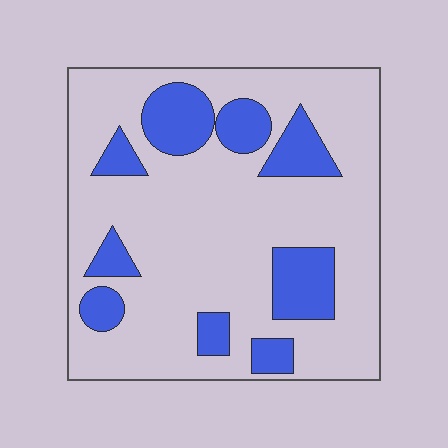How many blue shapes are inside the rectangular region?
9.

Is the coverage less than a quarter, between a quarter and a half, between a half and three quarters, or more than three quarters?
Less than a quarter.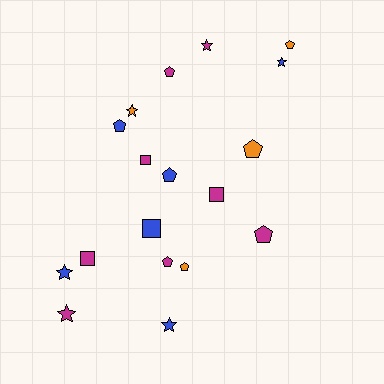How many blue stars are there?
There are 3 blue stars.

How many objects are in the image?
There are 18 objects.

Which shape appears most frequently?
Pentagon, with 8 objects.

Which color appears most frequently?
Magenta, with 8 objects.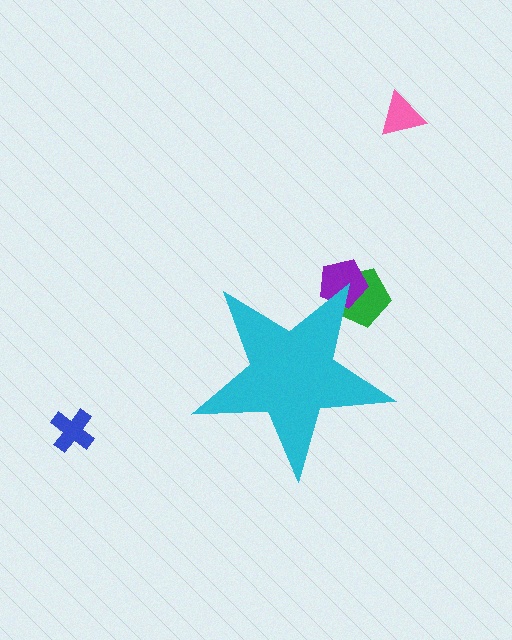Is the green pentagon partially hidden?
Yes, the green pentagon is partially hidden behind the cyan star.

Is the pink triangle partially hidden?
No, the pink triangle is fully visible.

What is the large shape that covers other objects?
A cyan star.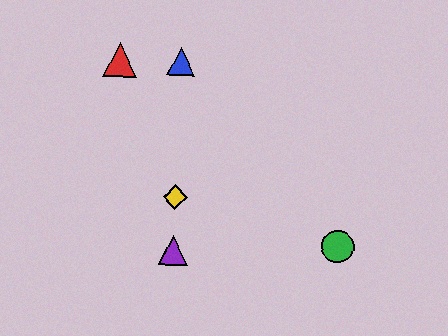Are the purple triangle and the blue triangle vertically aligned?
Yes, both are at x≈173.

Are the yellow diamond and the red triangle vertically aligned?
No, the yellow diamond is at x≈175 and the red triangle is at x≈120.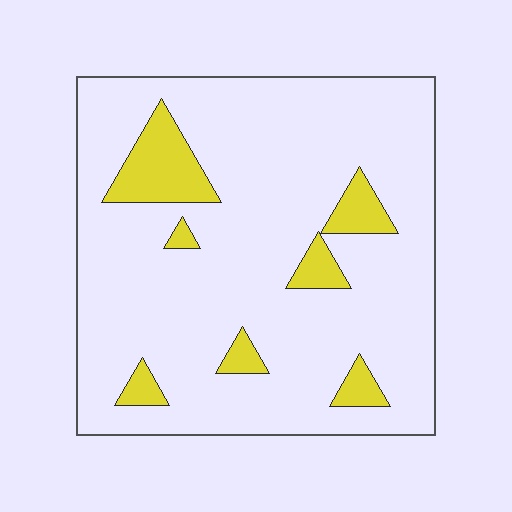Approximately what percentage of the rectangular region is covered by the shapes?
Approximately 10%.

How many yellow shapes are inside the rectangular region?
7.